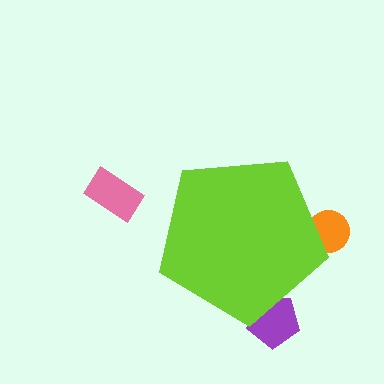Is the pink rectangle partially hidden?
No, the pink rectangle is fully visible.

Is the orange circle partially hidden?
Yes, the orange circle is partially hidden behind the lime pentagon.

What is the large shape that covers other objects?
A lime pentagon.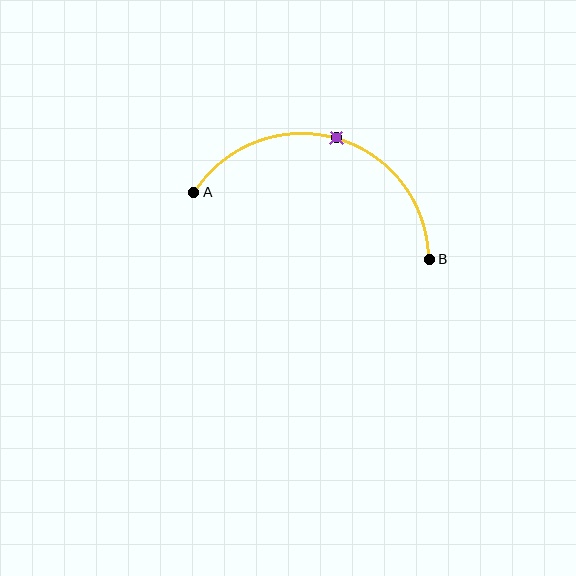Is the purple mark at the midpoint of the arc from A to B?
Yes. The purple mark lies on the arc at equal arc-length from both A and B — it is the arc midpoint.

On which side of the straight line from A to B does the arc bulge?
The arc bulges above the straight line connecting A and B.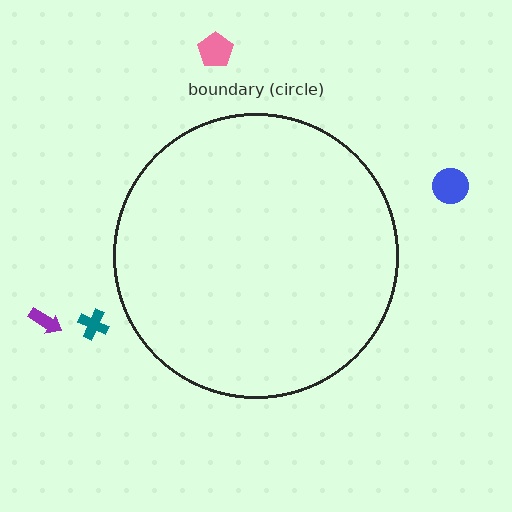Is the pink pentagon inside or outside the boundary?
Outside.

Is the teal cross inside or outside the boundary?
Outside.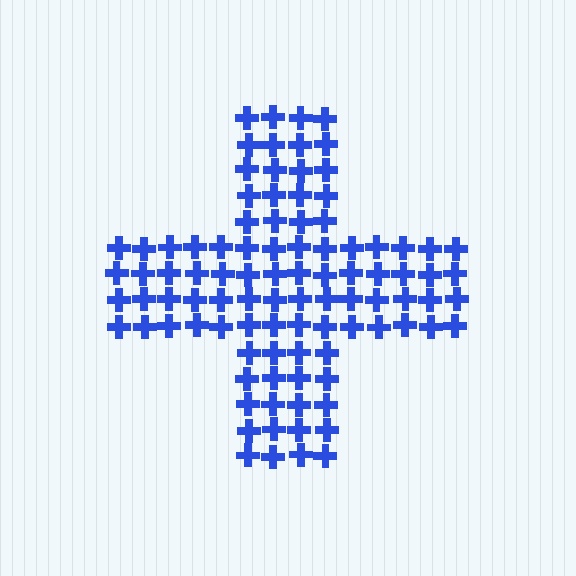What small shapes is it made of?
It is made of small crosses.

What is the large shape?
The large shape is a cross.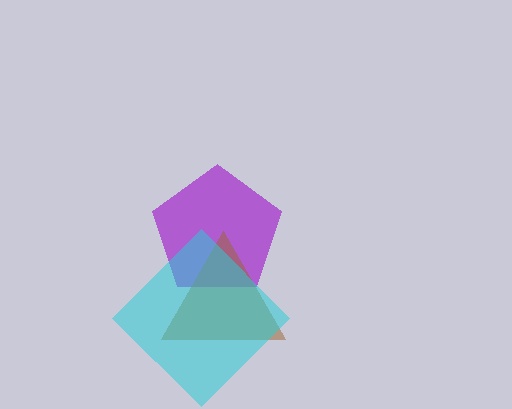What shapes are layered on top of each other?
The layered shapes are: a purple pentagon, a brown triangle, a cyan diamond.